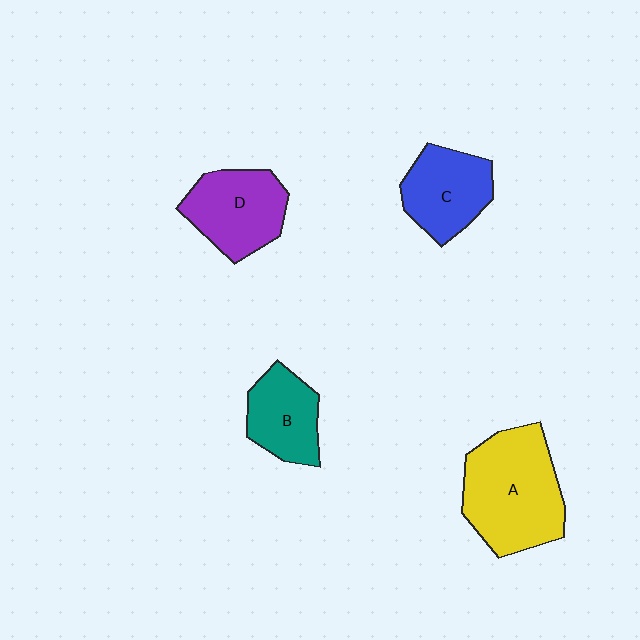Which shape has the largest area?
Shape A (yellow).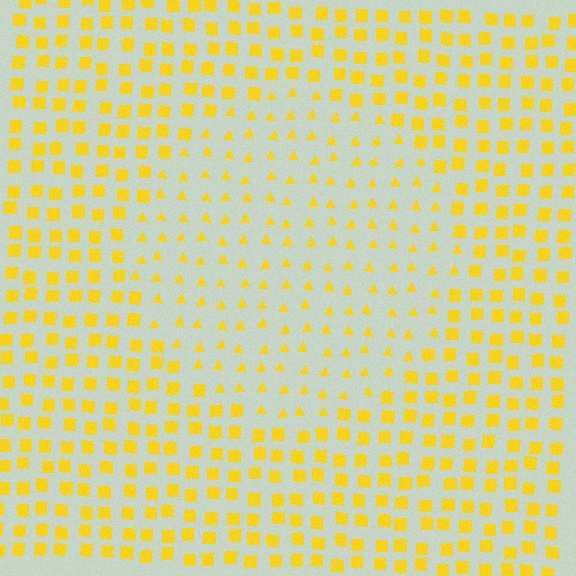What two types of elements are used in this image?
The image uses triangles inside the circle region and squares outside it.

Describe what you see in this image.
The image is filled with small yellow elements arranged in a uniform grid. A circle-shaped region contains triangles, while the surrounding area contains squares. The boundary is defined purely by the change in element shape.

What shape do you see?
I see a circle.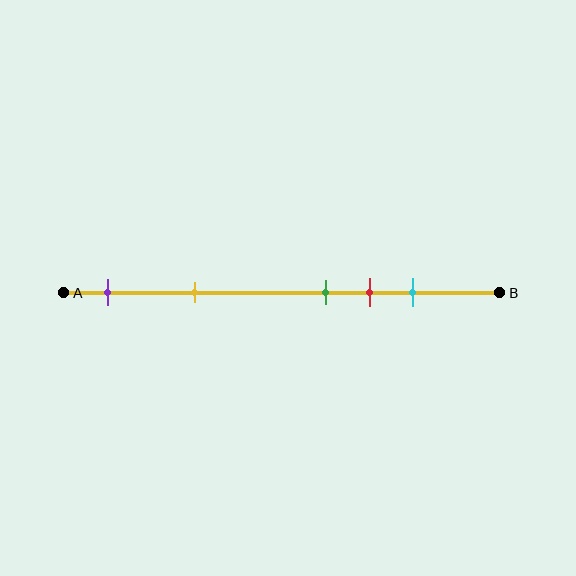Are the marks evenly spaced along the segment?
No, the marks are not evenly spaced.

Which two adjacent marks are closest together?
The green and red marks are the closest adjacent pair.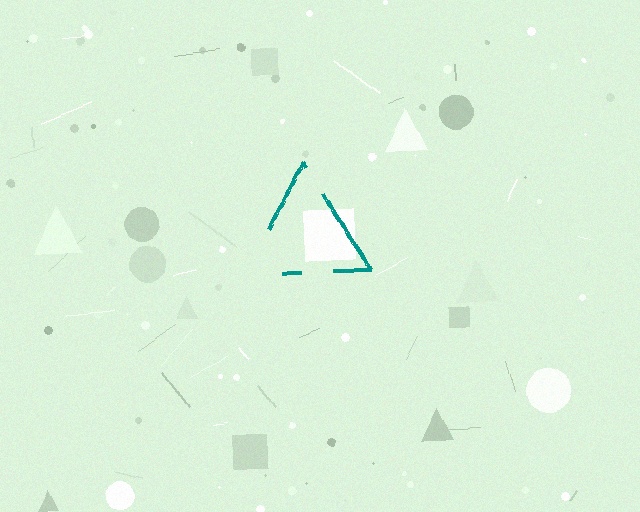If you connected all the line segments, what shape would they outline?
They would outline a triangle.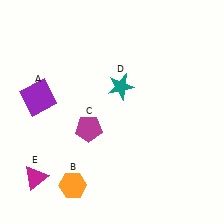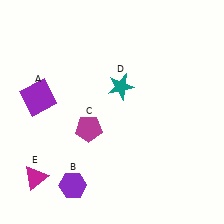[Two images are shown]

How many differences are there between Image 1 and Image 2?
There is 1 difference between the two images.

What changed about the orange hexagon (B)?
In Image 1, B is orange. In Image 2, it changed to purple.